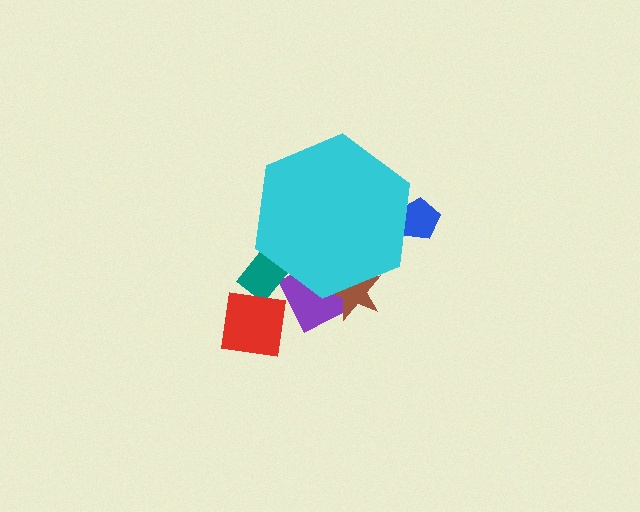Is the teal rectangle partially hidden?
Yes, the teal rectangle is partially hidden behind the cyan hexagon.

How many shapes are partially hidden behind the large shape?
4 shapes are partially hidden.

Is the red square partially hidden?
No, the red square is fully visible.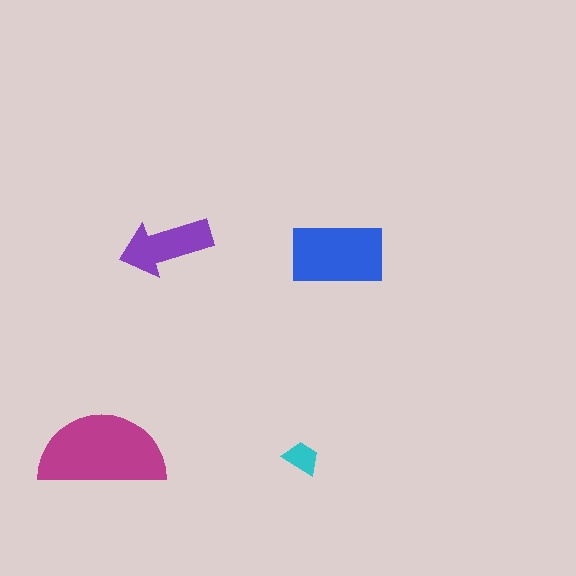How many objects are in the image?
There are 4 objects in the image.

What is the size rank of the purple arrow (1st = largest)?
3rd.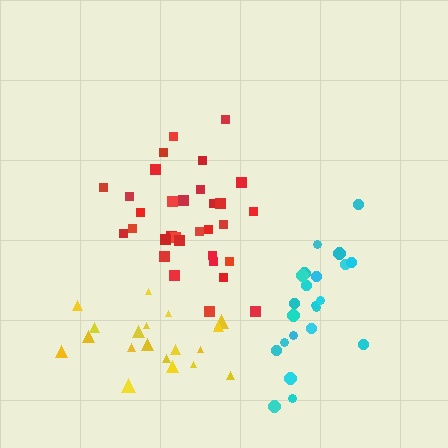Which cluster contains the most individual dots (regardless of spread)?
Red (32).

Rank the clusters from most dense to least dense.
red, yellow, cyan.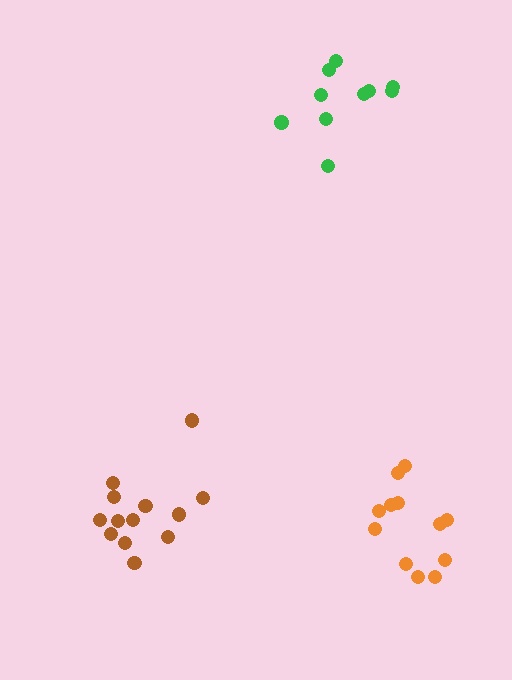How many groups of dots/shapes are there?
There are 3 groups.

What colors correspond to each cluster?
The clusters are colored: brown, green, orange.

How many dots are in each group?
Group 1: 13 dots, Group 2: 10 dots, Group 3: 12 dots (35 total).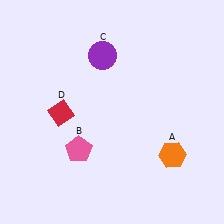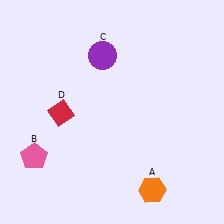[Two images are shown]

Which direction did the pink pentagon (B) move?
The pink pentagon (B) moved left.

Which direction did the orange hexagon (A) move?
The orange hexagon (A) moved down.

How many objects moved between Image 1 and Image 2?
2 objects moved between the two images.